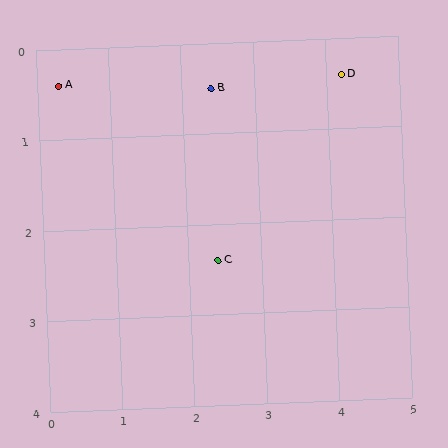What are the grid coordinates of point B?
Point B is at approximately (2.4, 0.5).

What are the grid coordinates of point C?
Point C is at approximately (2.4, 2.4).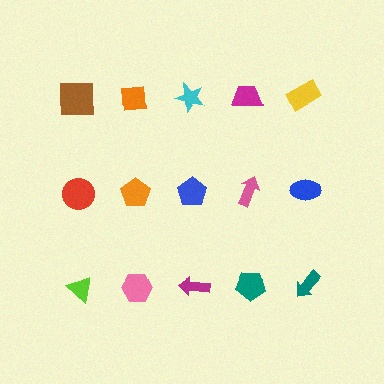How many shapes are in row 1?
5 shapes.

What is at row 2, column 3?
A blue pentagon.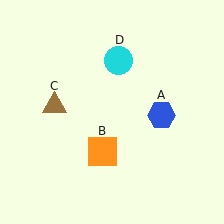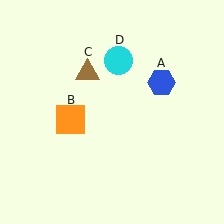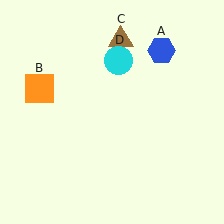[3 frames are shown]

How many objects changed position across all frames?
3 objects changed position: blue hexagon (object A), orange square (object B), brown triangle (object C).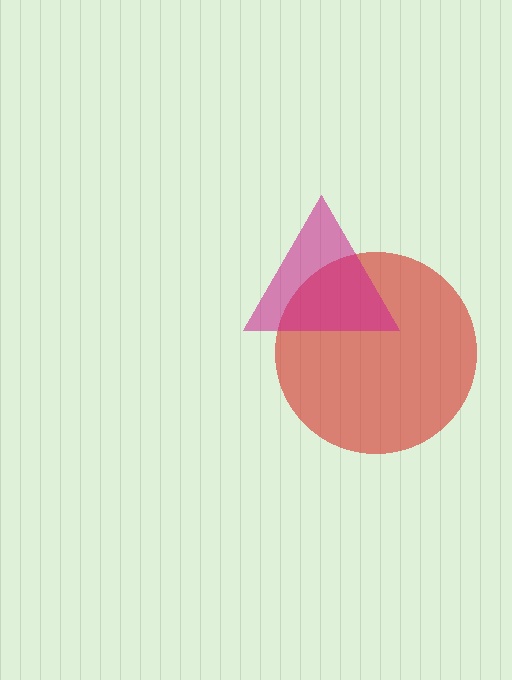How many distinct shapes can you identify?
There are 2 distinct shapes: a red circle, a magenta triangle.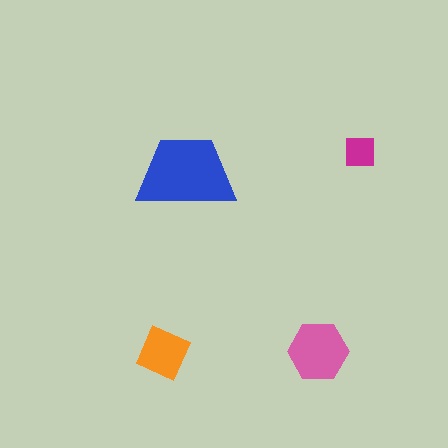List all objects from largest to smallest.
The blue trapezoid, the pink hexagon, the orange diamond, the magenta square.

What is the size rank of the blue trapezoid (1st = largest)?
1st.